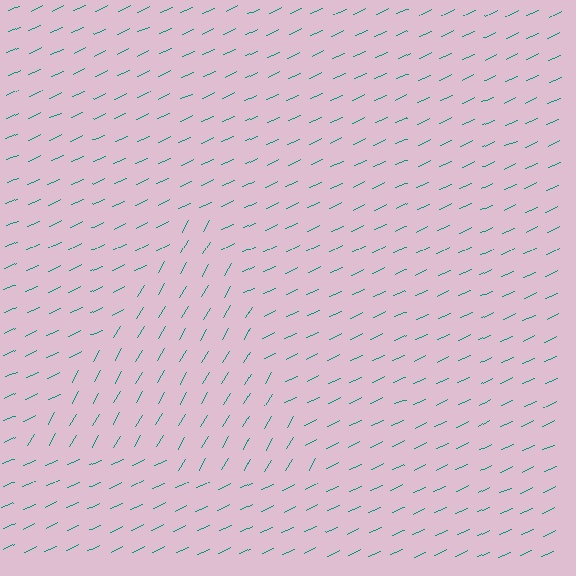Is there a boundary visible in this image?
Yes, there is a texture boundary formed by a change in line orientation.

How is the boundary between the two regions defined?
The boundary is defined purely by a change in line orientation (approximately 35 degrees difference). All lines are the same color and thickness.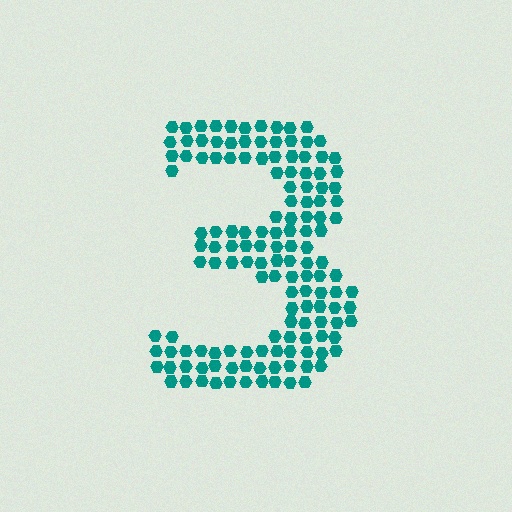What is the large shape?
The large shape is the digit 3.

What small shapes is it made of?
It is made of small hexagons.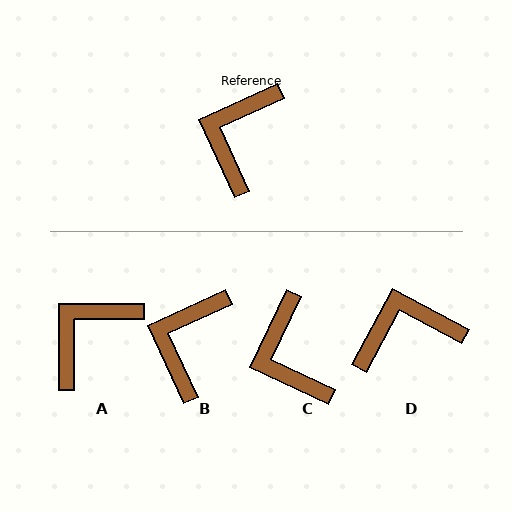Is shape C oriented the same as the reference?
No, it is off by about 40 degrees.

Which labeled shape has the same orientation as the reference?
B.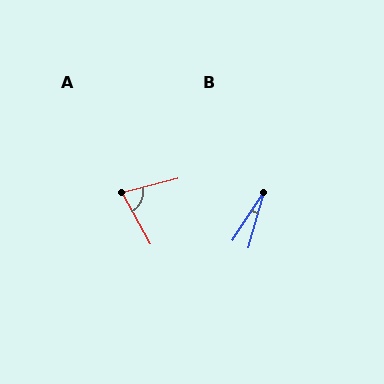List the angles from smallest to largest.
B (17°), A (76°).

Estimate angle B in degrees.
Approximately 17 degrees.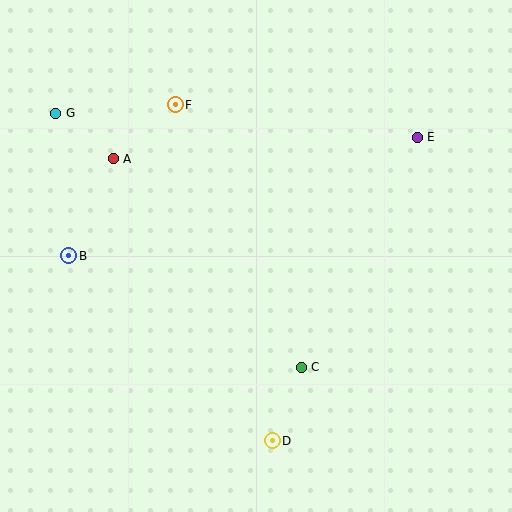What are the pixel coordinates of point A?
Point A is at (113, 159).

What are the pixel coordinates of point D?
Point D is at (272, 441).